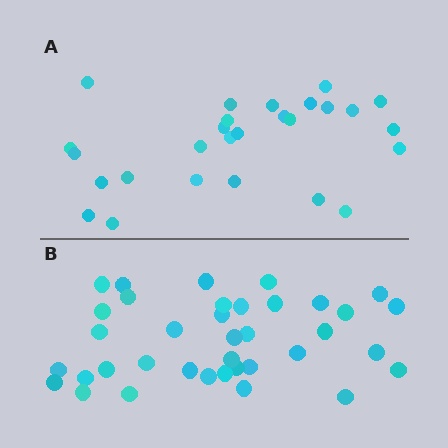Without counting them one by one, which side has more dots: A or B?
Region B (the bottom region) has more dots.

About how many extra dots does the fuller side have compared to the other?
Region B has roughly 10 or so more dots than region A.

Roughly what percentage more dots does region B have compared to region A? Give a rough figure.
About 35% more.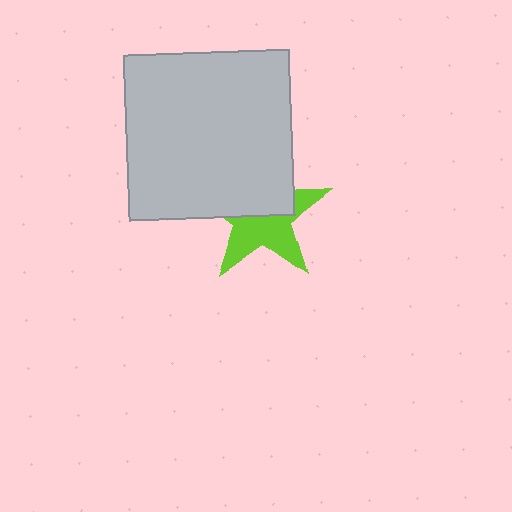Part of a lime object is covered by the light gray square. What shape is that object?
It is a star.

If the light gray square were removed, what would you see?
You would see the complete lime star.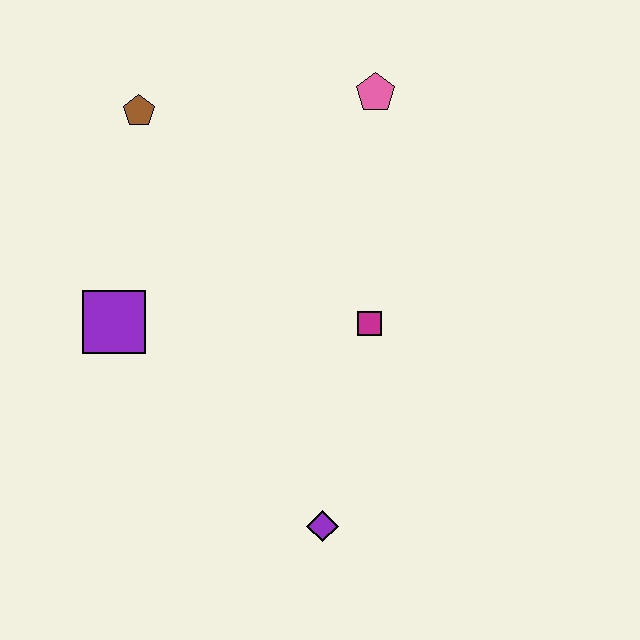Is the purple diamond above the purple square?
No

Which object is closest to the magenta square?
The purple diamond is closest to the magenta square.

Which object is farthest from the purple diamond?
The brown pentagon is farthest from the purple diamond.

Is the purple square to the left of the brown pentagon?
Yes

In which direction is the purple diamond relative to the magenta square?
The purple diamond is below the magenta square.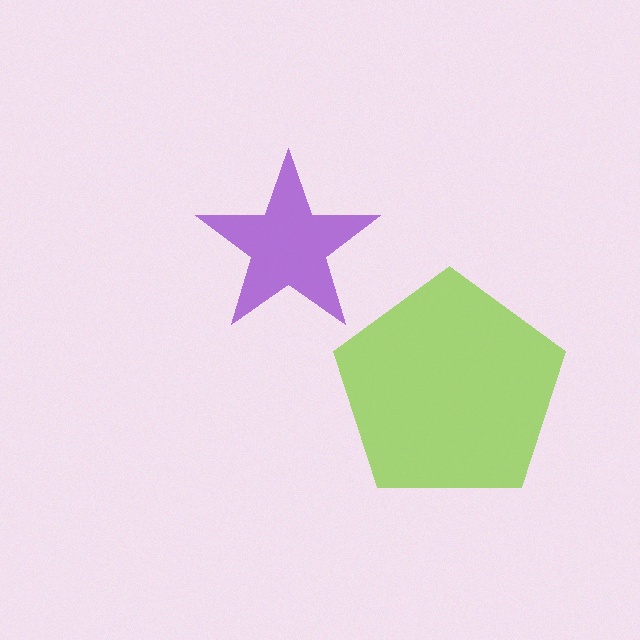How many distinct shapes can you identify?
There are 2 distinct shapes: a lime pentagon, a purple star.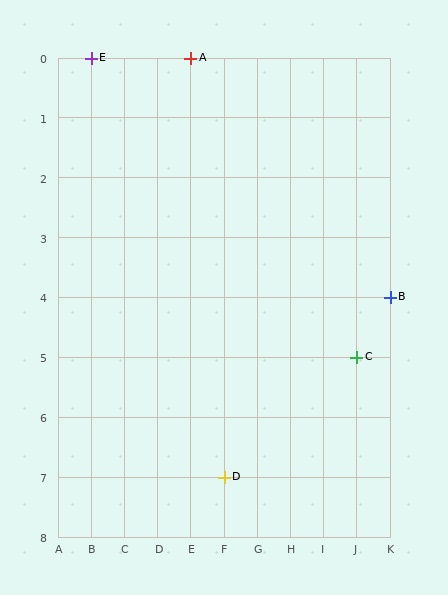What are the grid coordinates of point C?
Point C is at grid coordinates (J, 5).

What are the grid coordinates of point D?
Point D is at grid coordinates (F, 7).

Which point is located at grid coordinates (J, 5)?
Point C is at (J, 5).